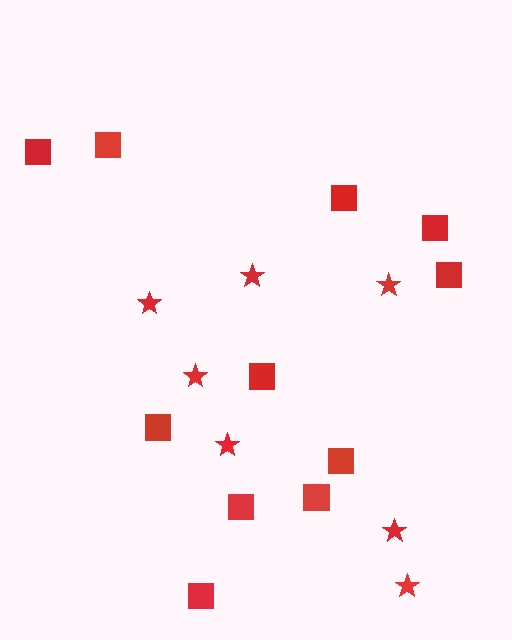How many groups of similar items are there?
There are 2 groups: one group of stars (7) and one group of squares (11).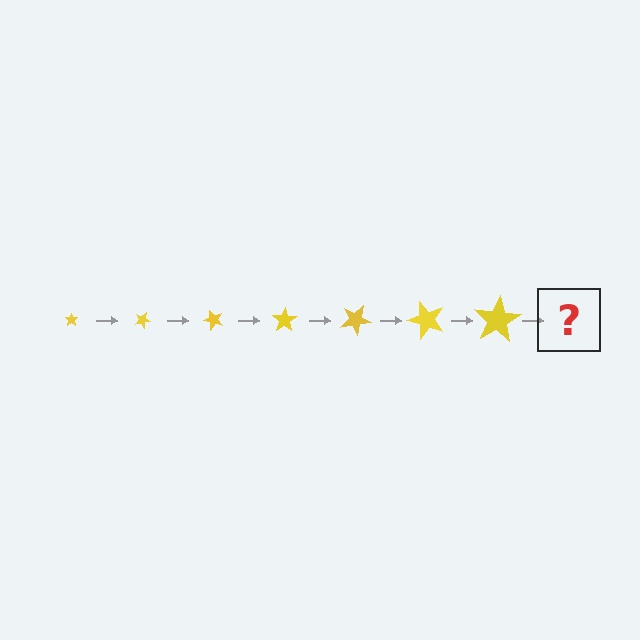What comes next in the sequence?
The next element should be a star, larger than the previous one and rotated 175 degrees from the start.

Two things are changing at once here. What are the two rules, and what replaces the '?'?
The two rules are that the star grows larger each step and it rotates 25 degrees each step. The '?' should be a star, larger than the previous one and rotated 175 degrees from the start.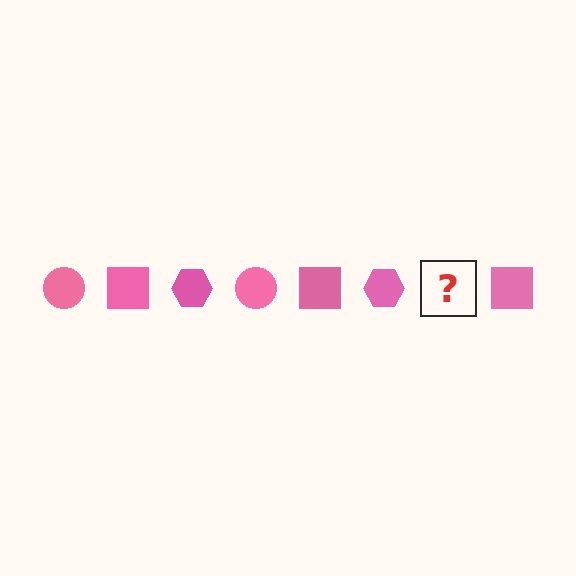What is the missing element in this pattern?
The missing element is a pink circle.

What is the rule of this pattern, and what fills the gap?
The rule is that the pattern cycles through circle, square, hexagon shapes in pink. The gap should be filled with a pink circle.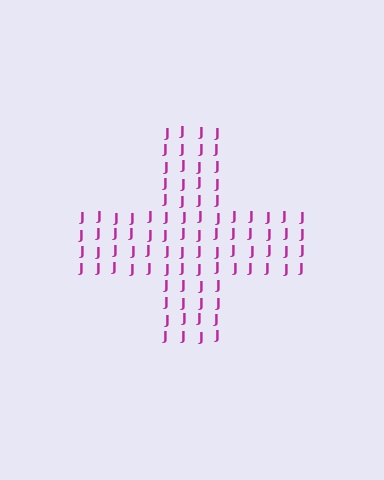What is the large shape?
The large shape is a cross.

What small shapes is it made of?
It is made of small letter J's.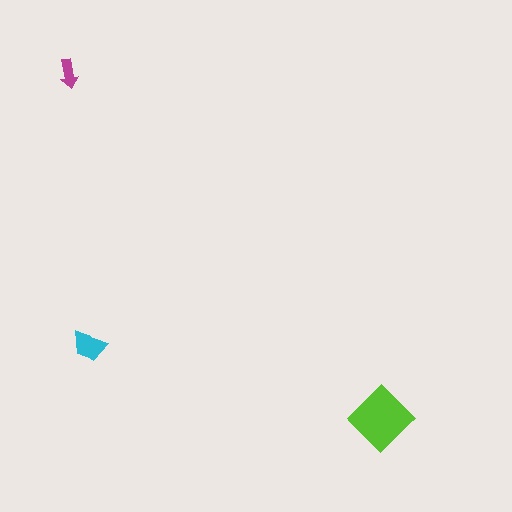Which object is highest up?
The magenta arrow is topmost.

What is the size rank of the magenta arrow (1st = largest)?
3rd.